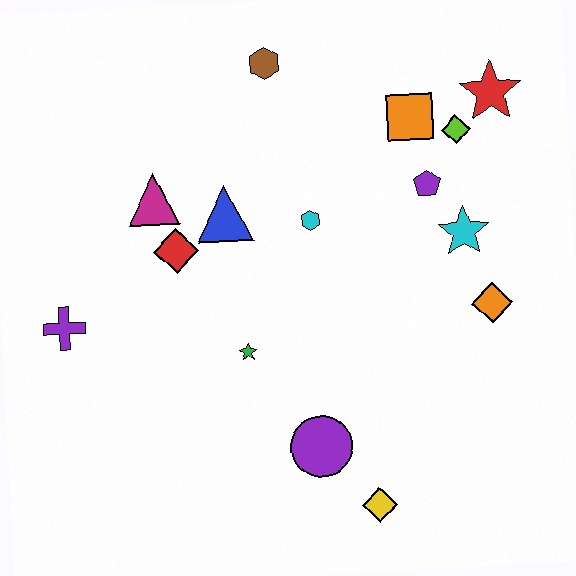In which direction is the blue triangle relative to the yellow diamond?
The blue triangle is above the yellow diamond.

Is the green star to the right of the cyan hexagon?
No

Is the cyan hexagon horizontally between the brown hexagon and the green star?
No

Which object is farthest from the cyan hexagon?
The yellow diamond is farthest from the cyan hexagon.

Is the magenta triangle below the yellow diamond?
No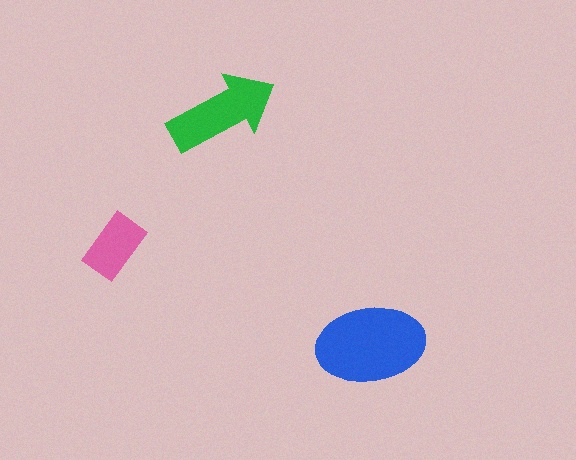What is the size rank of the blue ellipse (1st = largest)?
1st.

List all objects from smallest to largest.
The pink rectangle, the green arrow, the blue ellipse.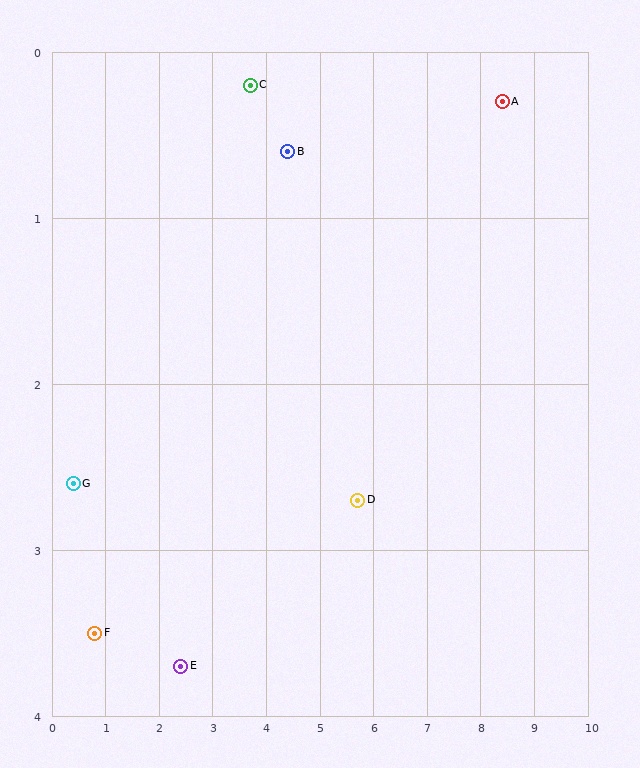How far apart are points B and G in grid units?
Points B and G are about 4.5 grid units apart.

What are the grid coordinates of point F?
Point F is at approximately (0.8, 3.5).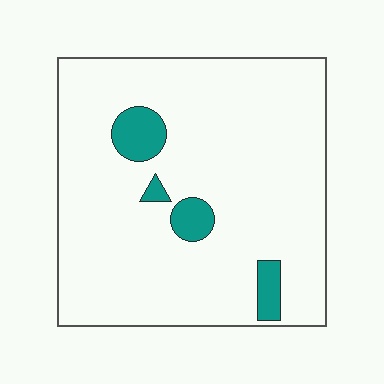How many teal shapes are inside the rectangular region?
4.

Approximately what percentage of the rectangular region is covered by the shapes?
Approximately 10%.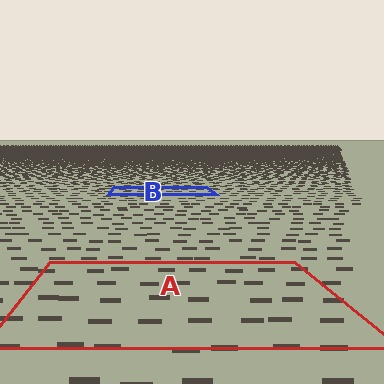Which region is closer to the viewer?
Region A is closer. The texture elements there are larger and more spread out.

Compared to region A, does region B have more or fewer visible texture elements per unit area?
Region B has more texture elements per unit area — they are packed more densely because it is farther away.